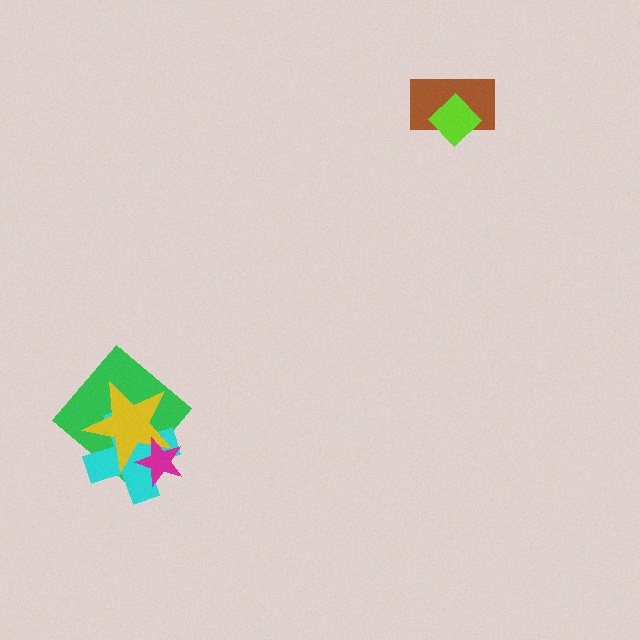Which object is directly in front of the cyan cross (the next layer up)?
The yellow star is directly in front of the cyan cross.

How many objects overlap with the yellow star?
3 objects overlap with the yellow star.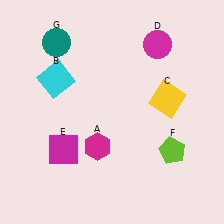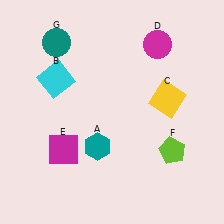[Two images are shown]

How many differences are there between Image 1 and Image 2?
There is 1 difference between the two images.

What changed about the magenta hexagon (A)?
In Image 1, A is magenta. In Image 2, it changed to teal.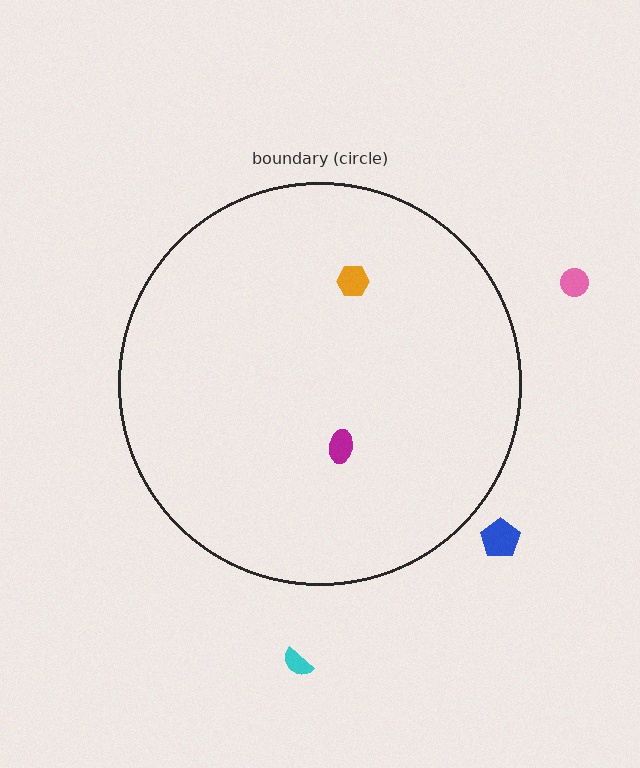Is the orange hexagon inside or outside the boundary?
Inside.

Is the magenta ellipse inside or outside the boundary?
Inside.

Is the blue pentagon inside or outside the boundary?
Outside.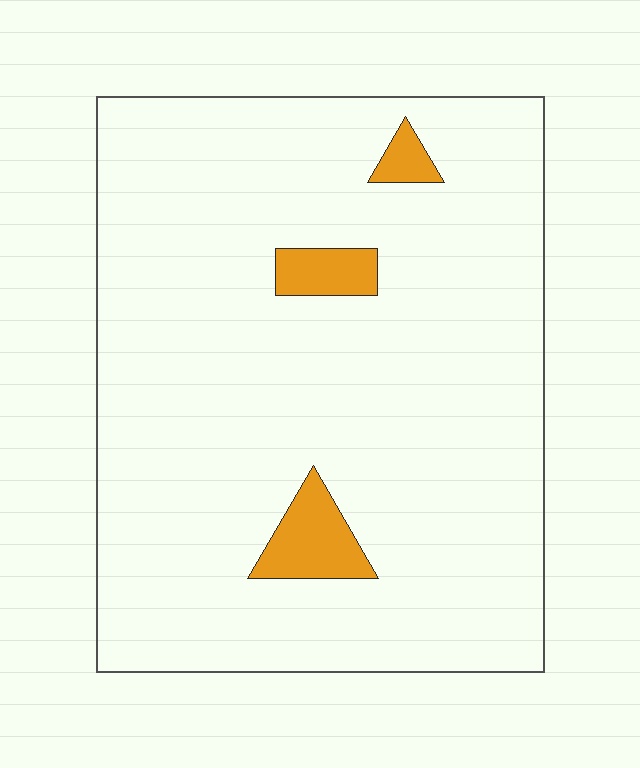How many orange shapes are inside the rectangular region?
3.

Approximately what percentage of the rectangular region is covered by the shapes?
Approximately 5%.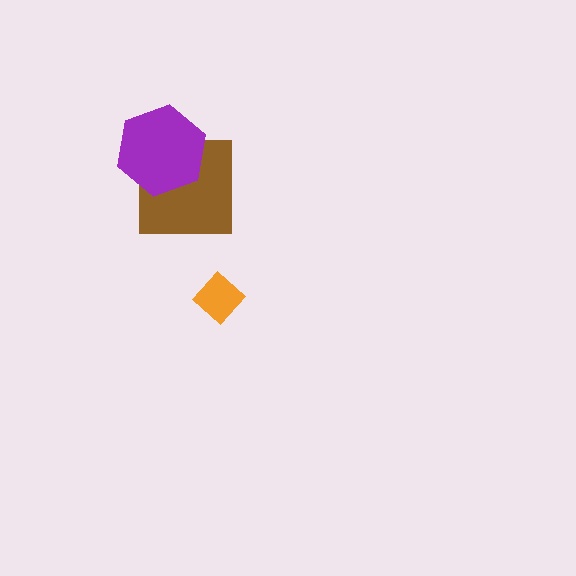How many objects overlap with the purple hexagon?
1 object overlaps with the purple hexagon.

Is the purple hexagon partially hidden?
No, no other shape covers it.